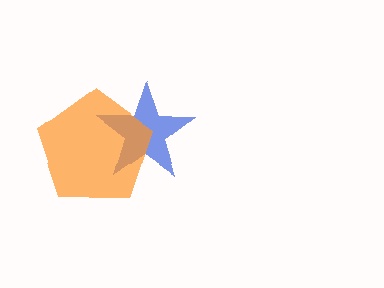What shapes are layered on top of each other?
The layered shapes are: a blue star, an orange pentagon.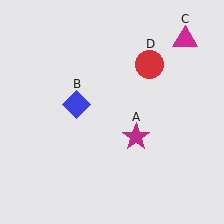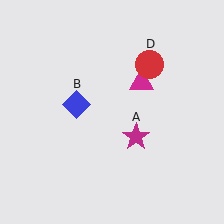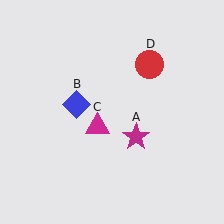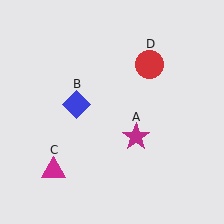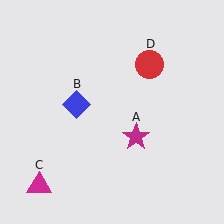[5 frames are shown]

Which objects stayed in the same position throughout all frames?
Magenta star (object A) and blue diamond (object B) and red circle (object D) remained stationary.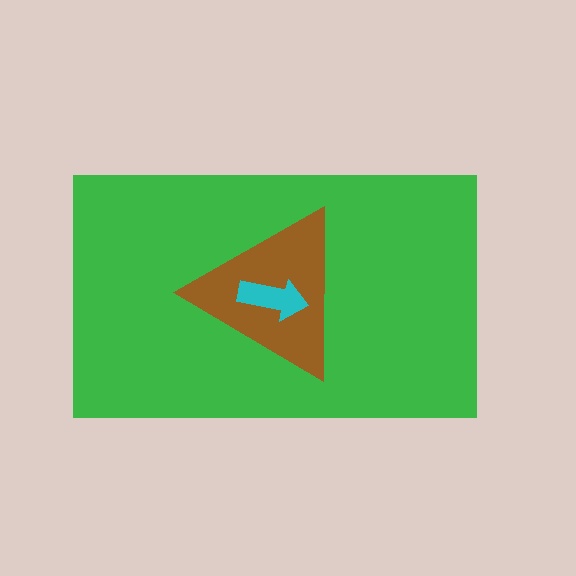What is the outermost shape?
The green rectangle.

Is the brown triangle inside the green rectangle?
Yes.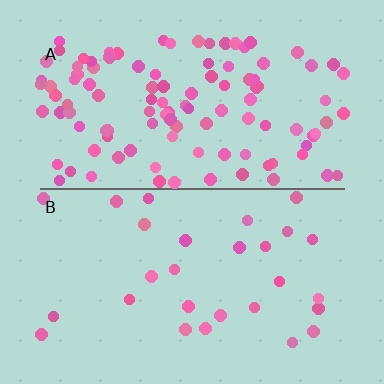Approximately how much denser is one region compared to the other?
Approximately 3.9× — region A over region B.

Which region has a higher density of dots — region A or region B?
A (the top).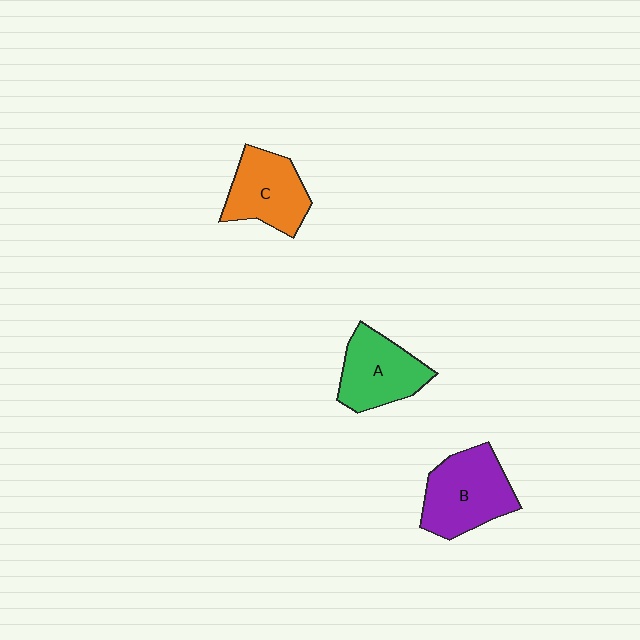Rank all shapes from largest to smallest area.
From largest to smallest: B (purple), A (green), C (orange).